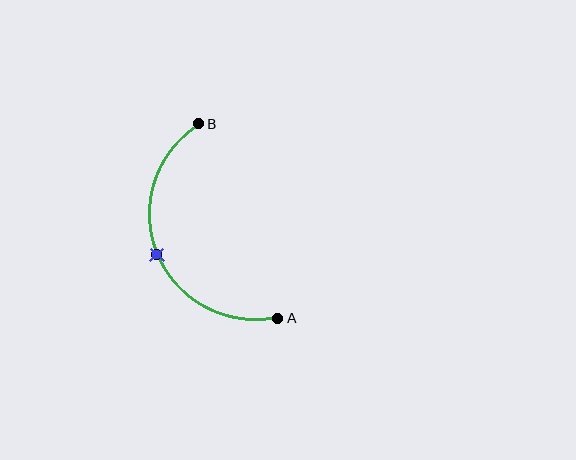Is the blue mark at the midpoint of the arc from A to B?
Yes. The blue mark lies on the arc at equal arc-length from both A and B — it is the arc midpoint.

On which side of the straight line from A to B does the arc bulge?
The arc bulges to the left of the straight line connecting A and B.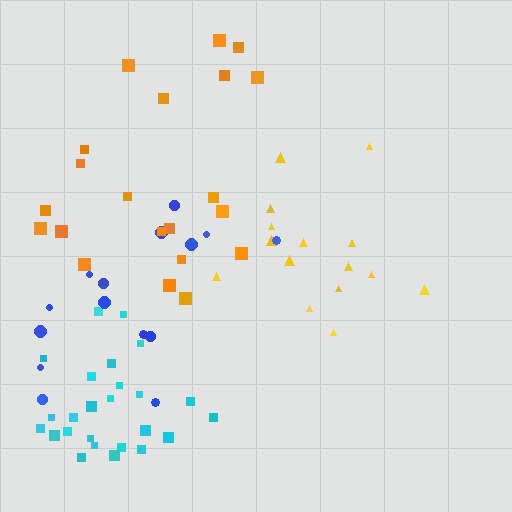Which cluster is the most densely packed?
Cyan.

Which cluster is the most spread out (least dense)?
Blue.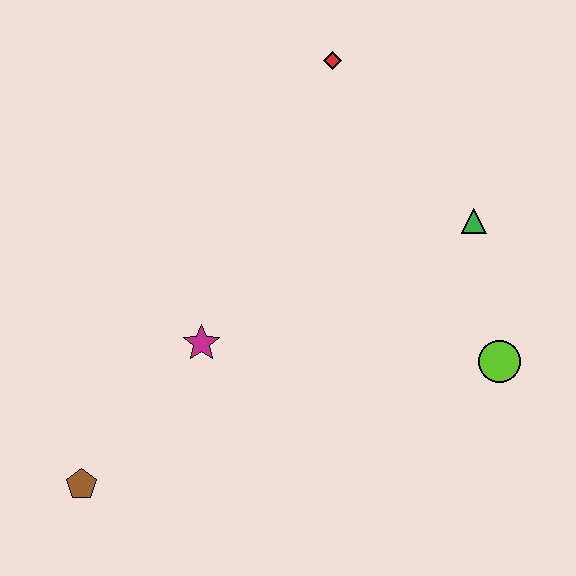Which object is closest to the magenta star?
The brown pentagon is closest to the magenta star.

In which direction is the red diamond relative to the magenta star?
The red diamond is above the magenta star.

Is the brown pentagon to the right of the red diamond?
No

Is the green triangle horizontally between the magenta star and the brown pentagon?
No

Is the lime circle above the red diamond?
No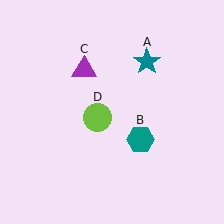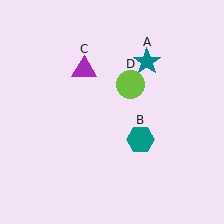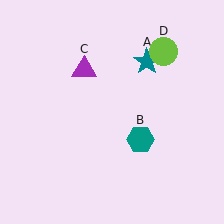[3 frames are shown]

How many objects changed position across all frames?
1 object changed position: lime circle (object D).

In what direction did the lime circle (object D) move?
The lime circle (object D) moved up and to the right.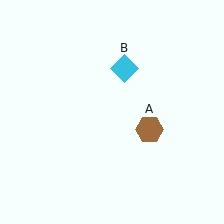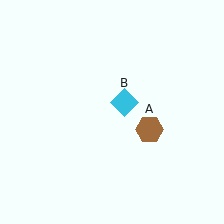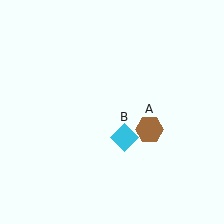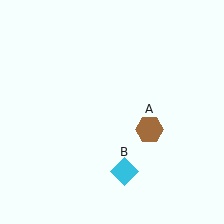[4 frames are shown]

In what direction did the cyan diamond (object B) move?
The cyan diamond (object B) moved down.